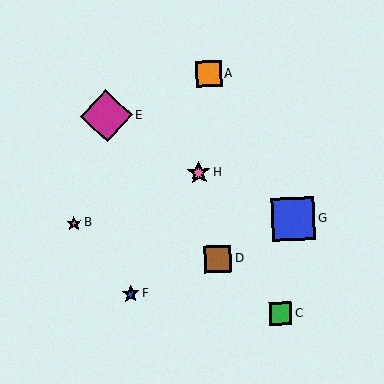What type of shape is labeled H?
Shape H is a pink star.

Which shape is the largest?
The magenta diamond (labeled E) is the largest.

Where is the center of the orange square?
The center of the orange square is at (209, 74).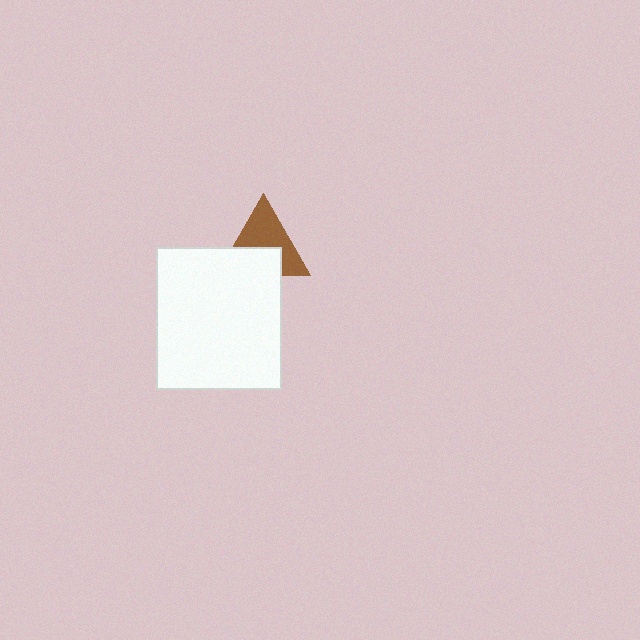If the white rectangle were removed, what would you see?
You would see the complete brown triangle.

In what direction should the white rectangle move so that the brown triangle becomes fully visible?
The white rectangle should move down. That is the shortest direction to clear the overlap and leave the brown triangle fully visible.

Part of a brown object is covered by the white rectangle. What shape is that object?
It is a triangle.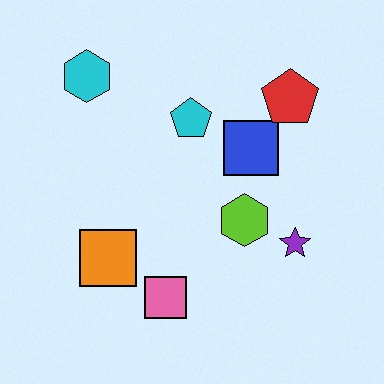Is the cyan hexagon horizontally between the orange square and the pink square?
No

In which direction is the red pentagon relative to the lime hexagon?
The red pentagon is above the lime hexagon.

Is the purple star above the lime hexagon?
No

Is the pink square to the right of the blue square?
No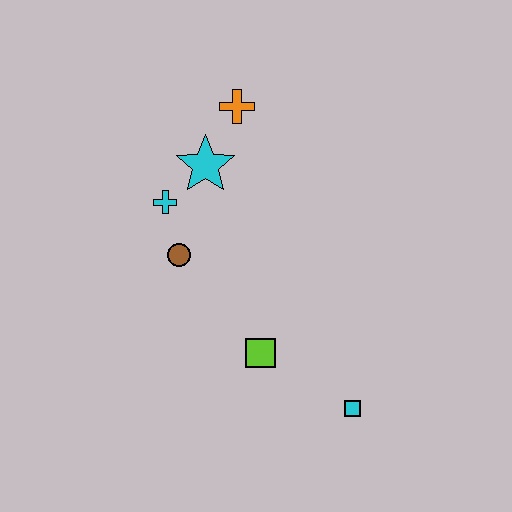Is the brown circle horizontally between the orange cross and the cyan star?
No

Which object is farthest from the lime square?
The orange cross is farthest from the lime square.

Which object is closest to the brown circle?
The cyan cross is closest to the brown circle.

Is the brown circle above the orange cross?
No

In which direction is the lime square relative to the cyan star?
The lime square is below the cyan star.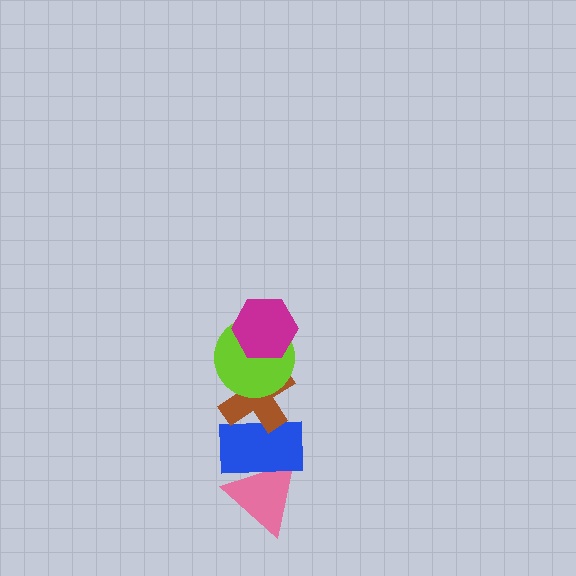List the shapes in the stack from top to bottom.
From top to bottom: the magenta hexagon, the lime circle, the brown cross, the blue rectangle, the pink triangle.